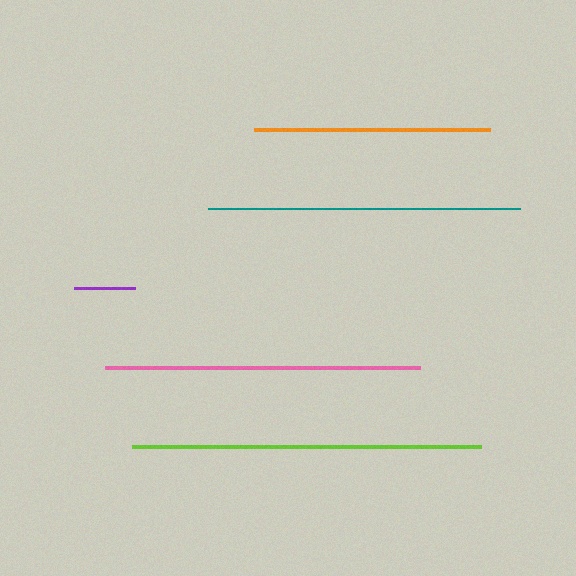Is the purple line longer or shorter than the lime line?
The lime line is longer than the purple line.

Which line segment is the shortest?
The purple line is the shortest at approximately 61 pixels.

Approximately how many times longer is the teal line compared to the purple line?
The teal line is approximately 5.1 times the length of the purple line.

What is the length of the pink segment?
The pink segment is approximately 315 pixels long.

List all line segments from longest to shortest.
From longest to shortest: lime, pink, teal, orange, purple.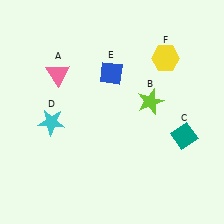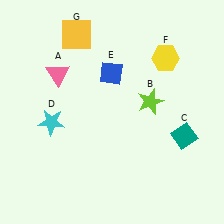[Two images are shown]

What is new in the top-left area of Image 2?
A yellow square (G) was added in the top-left area of Image 2.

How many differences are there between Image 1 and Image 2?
There is 1 difference between the two images.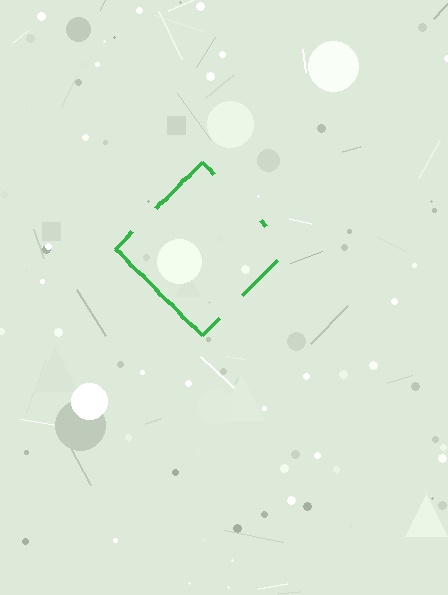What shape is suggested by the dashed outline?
The dashed outline suggests a diamond.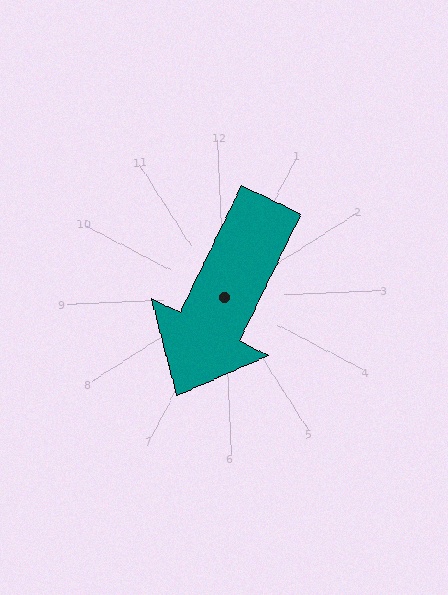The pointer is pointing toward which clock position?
Roughly 7 o'clock.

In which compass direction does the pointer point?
Southwest.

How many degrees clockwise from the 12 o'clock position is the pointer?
Approximately 208 degrees.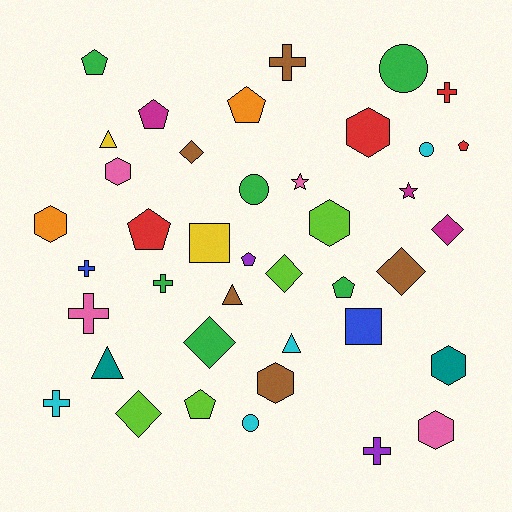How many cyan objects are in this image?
There are 4 cyan objects.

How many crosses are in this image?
There are 7 crosses.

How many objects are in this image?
There are 40 objects.